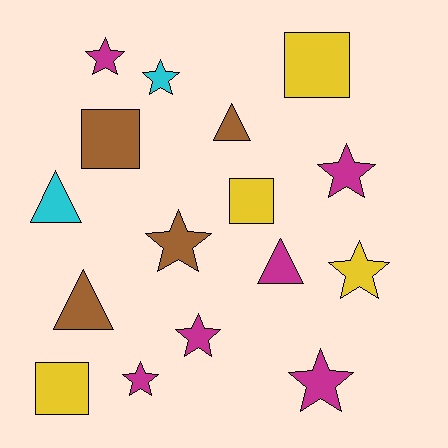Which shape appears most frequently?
Star, with 8 objects.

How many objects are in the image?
There are 16 objects.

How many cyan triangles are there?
There is 1 cyan triangle.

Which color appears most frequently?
Magenta, with 6 objects.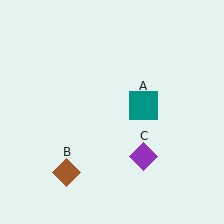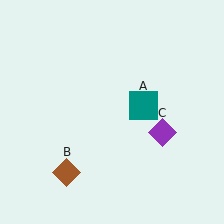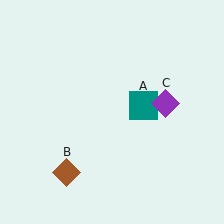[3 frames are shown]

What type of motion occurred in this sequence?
The purple diamond (object C) rotated counterclockwise around the center of the scene.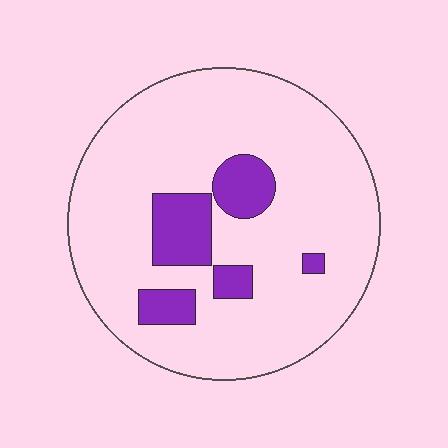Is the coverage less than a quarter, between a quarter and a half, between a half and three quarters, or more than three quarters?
Less than a quarter.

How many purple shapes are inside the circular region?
5.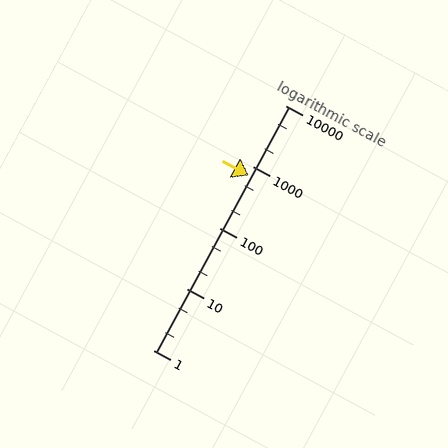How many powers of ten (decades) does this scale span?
The scale spans 4 decades, from 1 to 10000.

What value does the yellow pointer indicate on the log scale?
The pointer indicates approximately 720.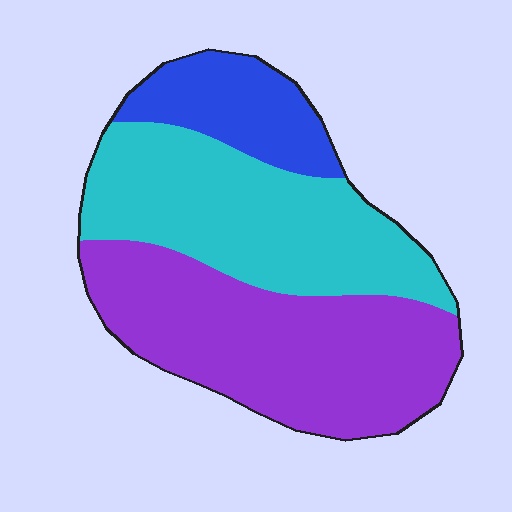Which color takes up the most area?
Purple, at roughly 45%.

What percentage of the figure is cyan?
Cyan covers about 40% of the figure.